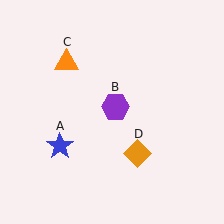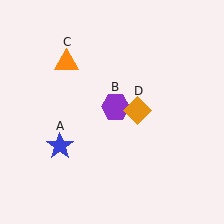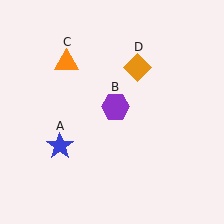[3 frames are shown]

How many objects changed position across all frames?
1 object changed position: orange diamond (object D).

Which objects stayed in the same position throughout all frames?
Blue star (object A) and purple hexagon (object B) and orange triangle (object C) remained stationary.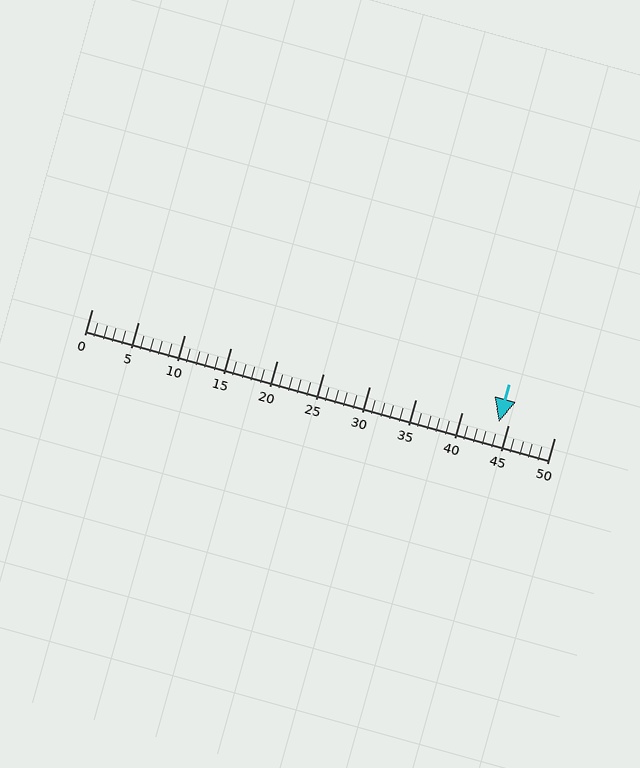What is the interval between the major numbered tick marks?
The major tick marks are spaced 5 units apart.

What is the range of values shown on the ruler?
The ruler shows values from 0 to 50.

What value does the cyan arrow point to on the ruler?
The cyan arrow points to approximately 44.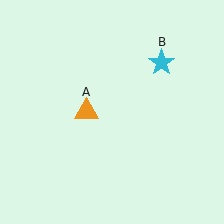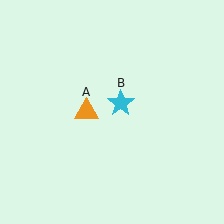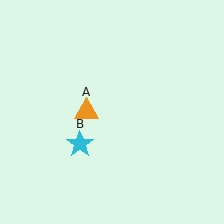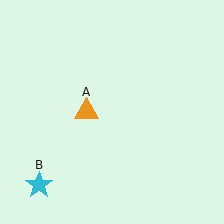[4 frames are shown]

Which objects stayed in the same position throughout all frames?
Orange triangle (object A) remained stationary.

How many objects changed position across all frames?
1 object changed position: cyan star (object B).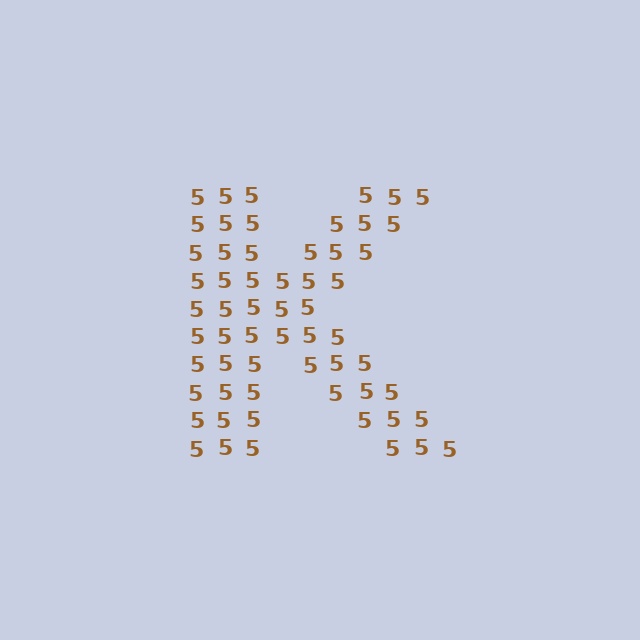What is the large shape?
The large shape is the letter K.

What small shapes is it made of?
It is made of small digit 5's.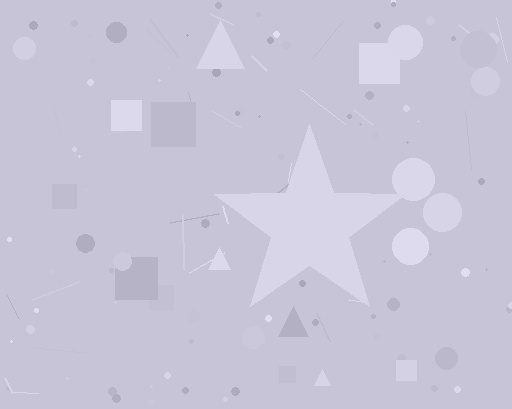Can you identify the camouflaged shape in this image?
The camouflaged shape is a star.